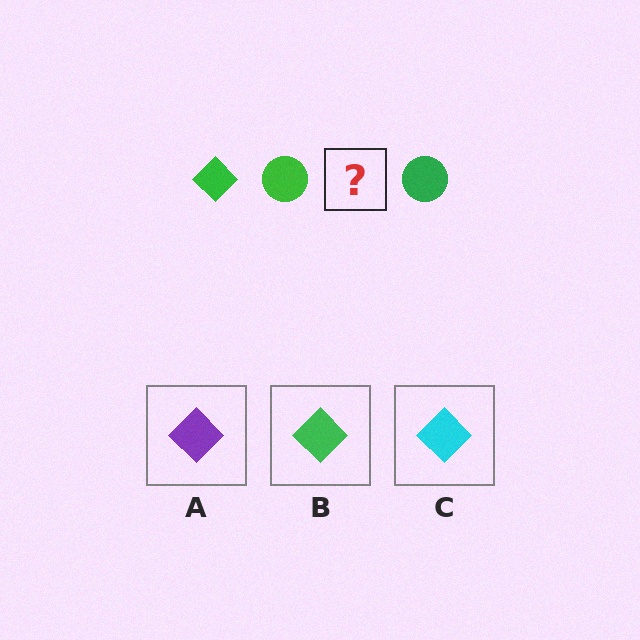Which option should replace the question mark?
Option B.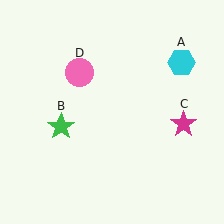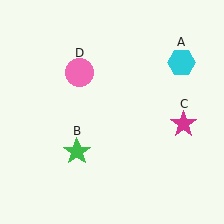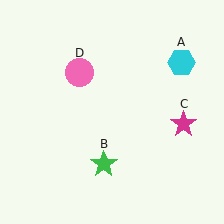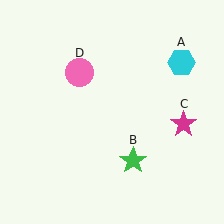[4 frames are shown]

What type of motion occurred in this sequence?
The green star (object B) rotated counterclockwise around the center of the scene.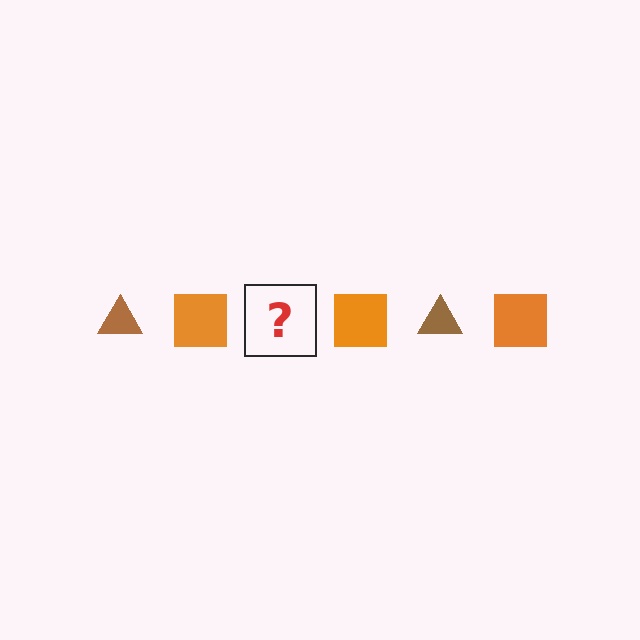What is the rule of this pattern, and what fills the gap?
The rule is that the pattern alternates between brown triangle and orange square. The gap should be filled with a brown triangle.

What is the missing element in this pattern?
The missing element is a brown triangle.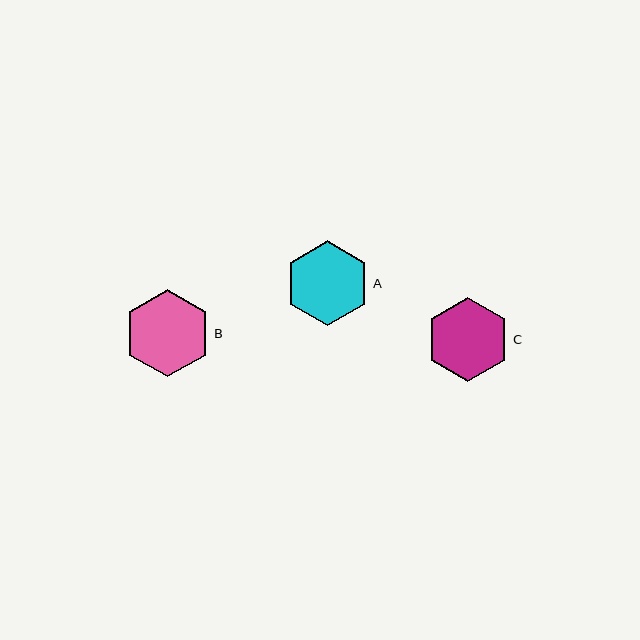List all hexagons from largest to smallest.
From largest to smallest: B, A, C.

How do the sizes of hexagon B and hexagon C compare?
Hexagon B and hexagon C are approximately the same size.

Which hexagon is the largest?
Hexagon B is the largest with a size of approximately 87 pixels.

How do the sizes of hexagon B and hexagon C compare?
Hexagon B and hexagon C are approximately the same size.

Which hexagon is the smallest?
Hexagon C is the smallest with a size of approximately 84 pixels.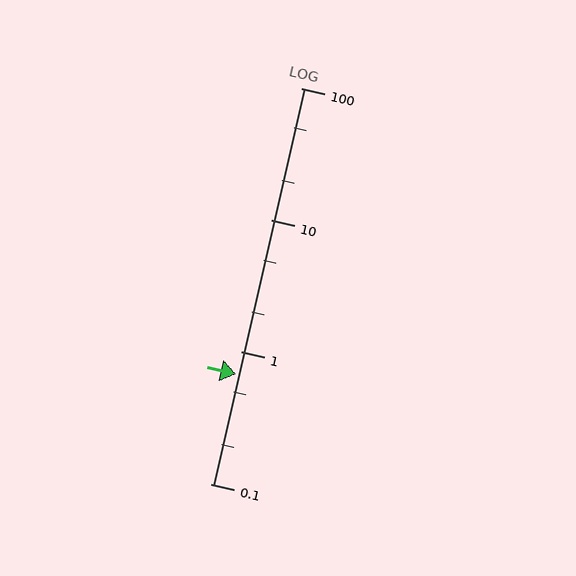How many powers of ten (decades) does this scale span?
The scale spans 3 decades, from 0.1 to 100.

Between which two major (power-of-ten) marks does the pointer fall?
The pointer is between 0.1 and 1.